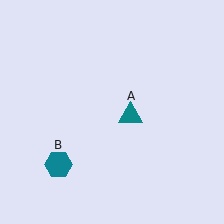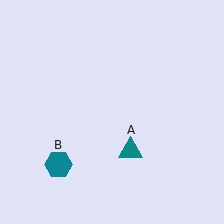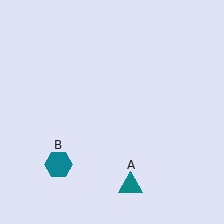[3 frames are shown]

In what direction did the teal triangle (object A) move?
The teal triangle (object A) moved down.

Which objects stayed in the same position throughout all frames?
Teal hexagon (object B) remained stationary.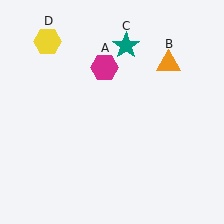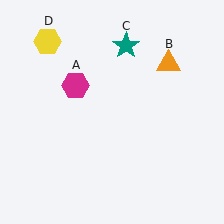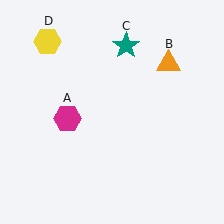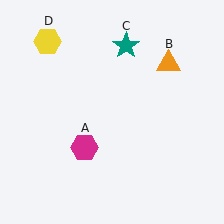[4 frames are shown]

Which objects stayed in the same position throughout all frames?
Orange triangle (object B) and teal star (object C) and yellow hexagon (object D) remained stationary.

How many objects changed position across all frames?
1 object changed position: magenta hexagon (object A).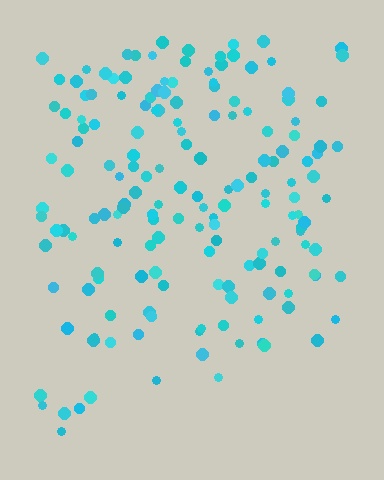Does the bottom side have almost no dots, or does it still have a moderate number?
Still a moderate number, just noticeably fewer than the top.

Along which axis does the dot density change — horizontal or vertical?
Vertical.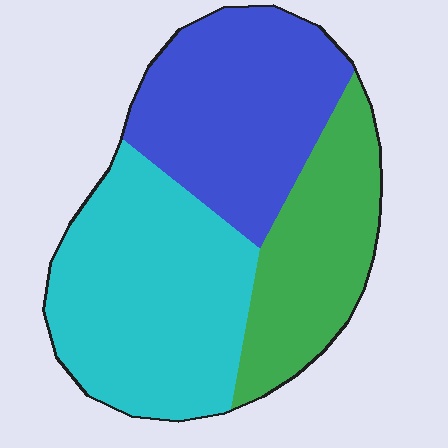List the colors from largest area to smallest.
From largest to smallest: cyan, blue, green.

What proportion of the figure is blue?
Blue covers 34% of the figure.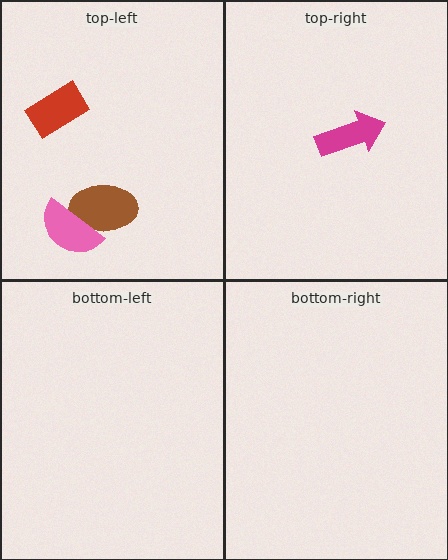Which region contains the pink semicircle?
The top-left region.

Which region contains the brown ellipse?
The top-left region.